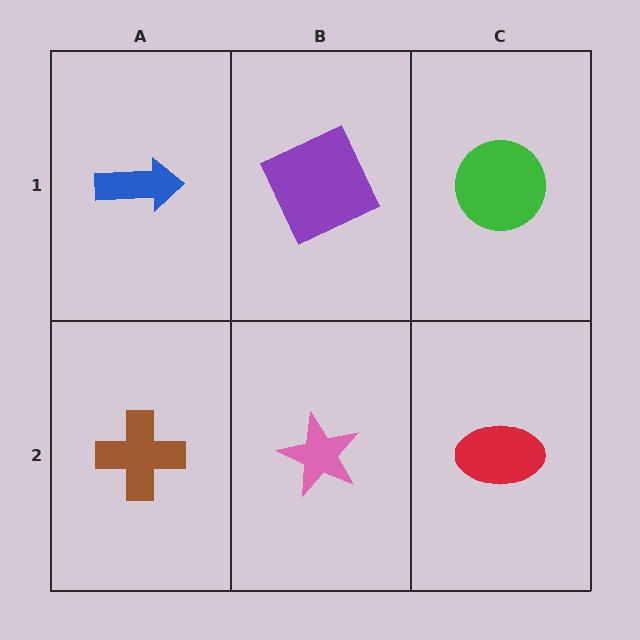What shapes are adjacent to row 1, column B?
A pink star (row 2, column B), a blue arrow (row 1, column A), a green circle (row 1, column C).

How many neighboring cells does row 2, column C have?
2.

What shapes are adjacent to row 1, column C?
A red ellipse (row 2, column C), a purple square (row 1, column B).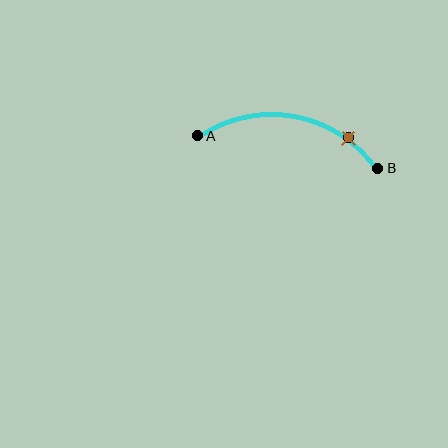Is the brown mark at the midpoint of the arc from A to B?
No. The brown mark lies on the arc but is closer to endpoint B. The arc midpoint would be at the point on the curve equidistant along the arc from both A and B.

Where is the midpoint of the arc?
The arc midpoint is the point on the curve farthest from the straight line joining A and B. It sits above that line.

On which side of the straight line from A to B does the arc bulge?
The arc bulges above the straight line connecting A and B.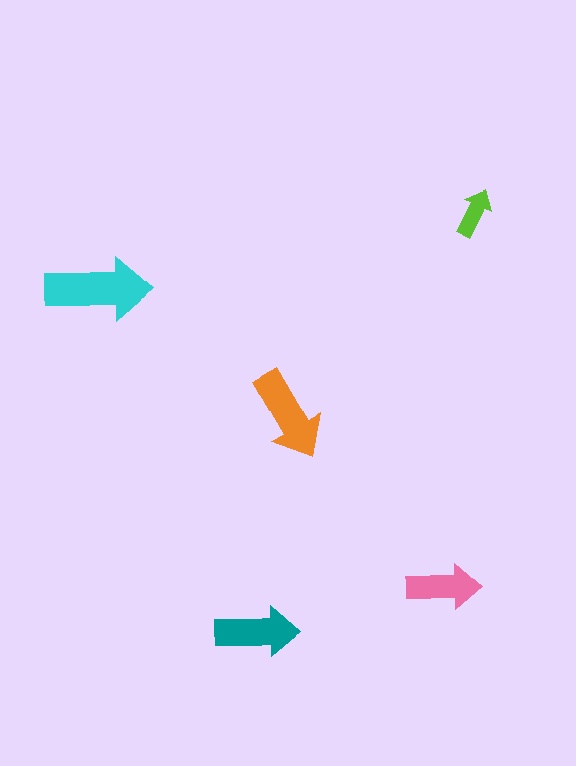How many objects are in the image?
There are 5 objects in the image.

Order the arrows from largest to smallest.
the cyan one, the orange one, the teal one, the pink one, the lime one.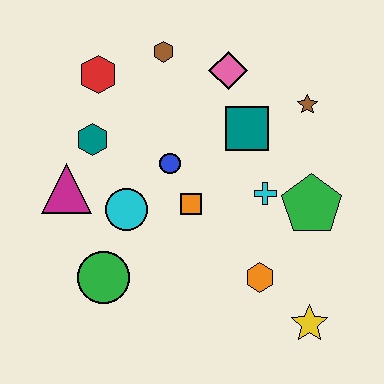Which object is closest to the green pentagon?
The cyan cross is closest to the green pentagon.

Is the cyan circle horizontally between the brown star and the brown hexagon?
No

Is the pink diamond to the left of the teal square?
Yes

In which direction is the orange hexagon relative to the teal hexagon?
The orange hexagon is to the right of the teal hexagon.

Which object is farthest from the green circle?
The brown star is farthest from the green circle.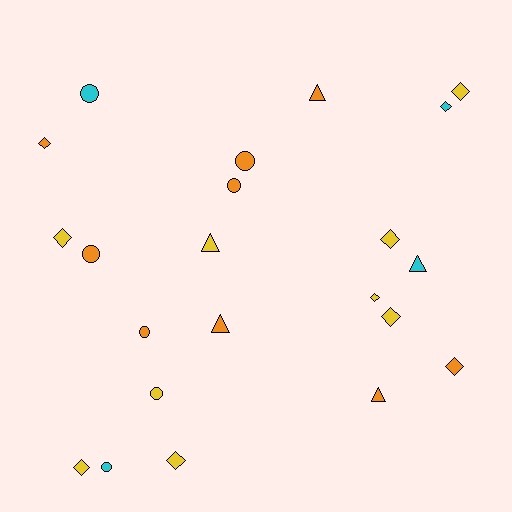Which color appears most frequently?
Orange, with 9 objects.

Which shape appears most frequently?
Diamond, with 10 objects.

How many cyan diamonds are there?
There is 1 cyan diamond.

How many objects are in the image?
There are 22 objects.